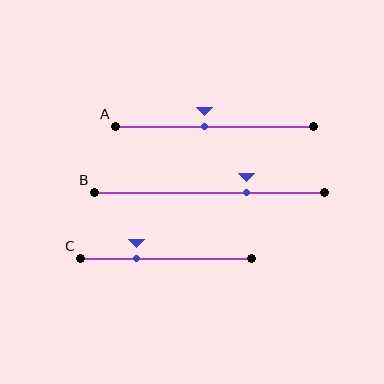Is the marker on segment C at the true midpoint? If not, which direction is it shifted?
No, the marker on segment C is shifted to the left by about 17% of the segment length.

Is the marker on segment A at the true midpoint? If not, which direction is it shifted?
No, the marker on segment A is shifted to the left by about 5% of the segment length.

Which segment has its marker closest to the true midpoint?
Segment A has its marker closest to the true midpoint.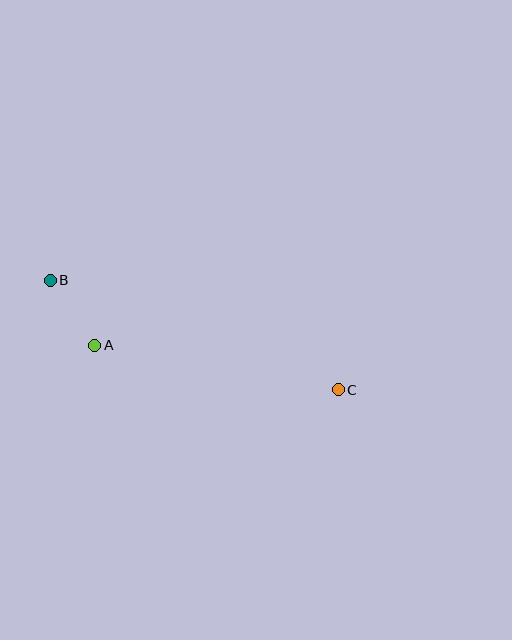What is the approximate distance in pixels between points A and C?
The distance between A and C is approximately 248 pixels.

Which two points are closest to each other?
Points A and B are closest to each other.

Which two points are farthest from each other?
Points B and C are farthest from each other.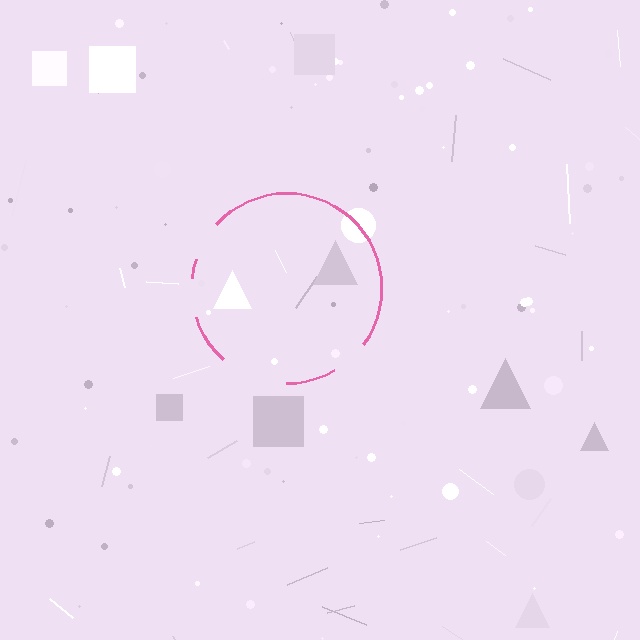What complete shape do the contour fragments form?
The contour fragments form a circle.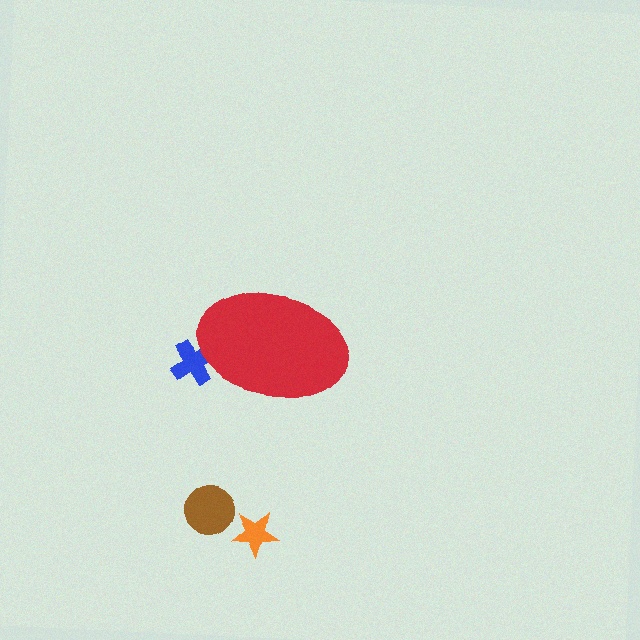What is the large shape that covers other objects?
A red ellipse.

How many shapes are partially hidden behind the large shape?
1 shape is partially hidden.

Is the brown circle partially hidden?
No, the brown circle is fully visible.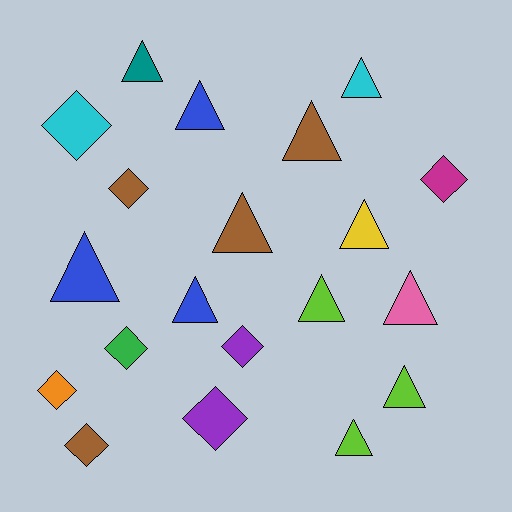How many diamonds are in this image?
There are 8 diamonds.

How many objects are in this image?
There are 20 objects.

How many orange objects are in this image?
There is 1 orange object.